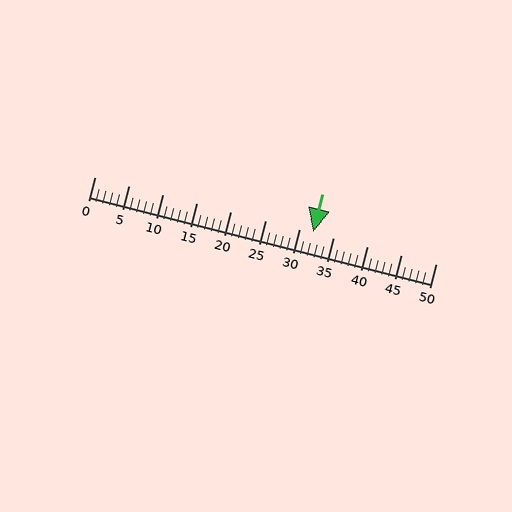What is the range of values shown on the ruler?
The ruler shows values from 0 to 50.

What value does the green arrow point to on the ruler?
The green arrow points to approximately 32.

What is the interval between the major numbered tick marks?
The major tick marks are spaced 5 units apart.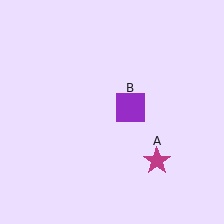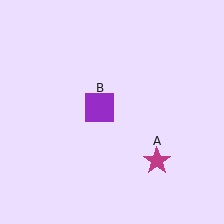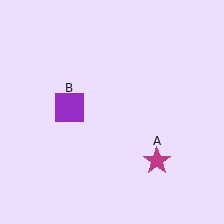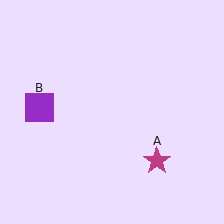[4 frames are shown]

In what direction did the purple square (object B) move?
The purple square (object B) moved left.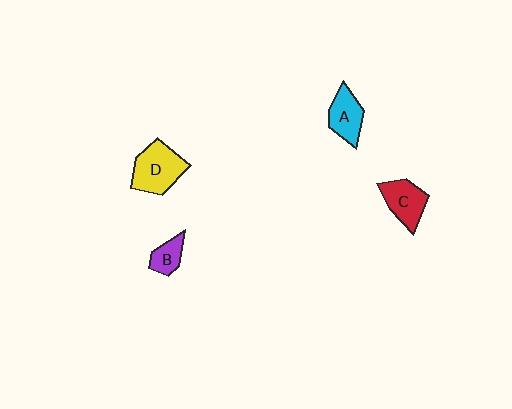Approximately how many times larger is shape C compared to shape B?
Approximately 1.7 times.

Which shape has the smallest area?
Shape B (purple).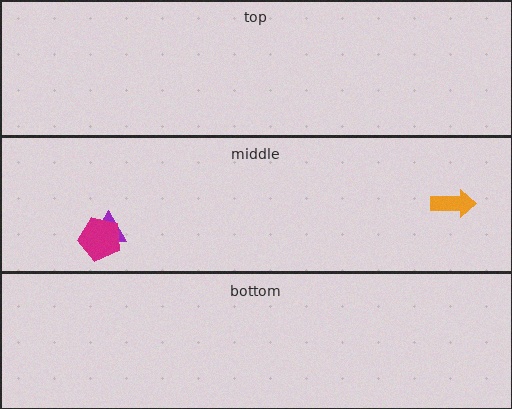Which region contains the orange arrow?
The middle region.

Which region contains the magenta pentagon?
The middle region.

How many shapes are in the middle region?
3.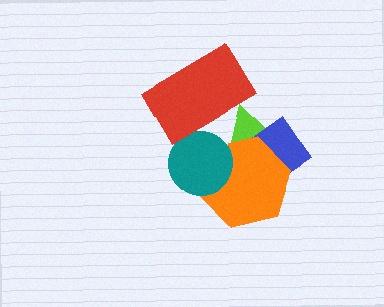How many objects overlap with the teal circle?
3 objects overlap with the teal circle.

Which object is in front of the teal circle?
The red rectangle is in front of the teal circle.